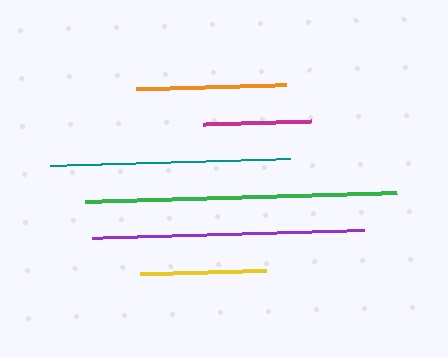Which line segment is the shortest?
The magenta line is the shortest at approximately 108 pixels.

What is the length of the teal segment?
The teal segment is approximately 241 pixels long.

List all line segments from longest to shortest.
From longest to shortest: green, purple, teal, orange, yellow, magenta.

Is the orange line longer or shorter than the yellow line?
The orange line is longer than the yellow line.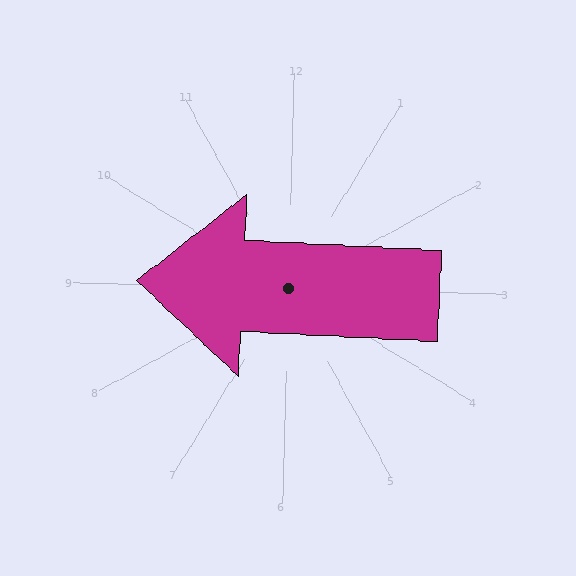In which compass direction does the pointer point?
West.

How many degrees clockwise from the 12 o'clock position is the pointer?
Approximately 272 degrees.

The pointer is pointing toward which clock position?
Roughly 9 o'clock.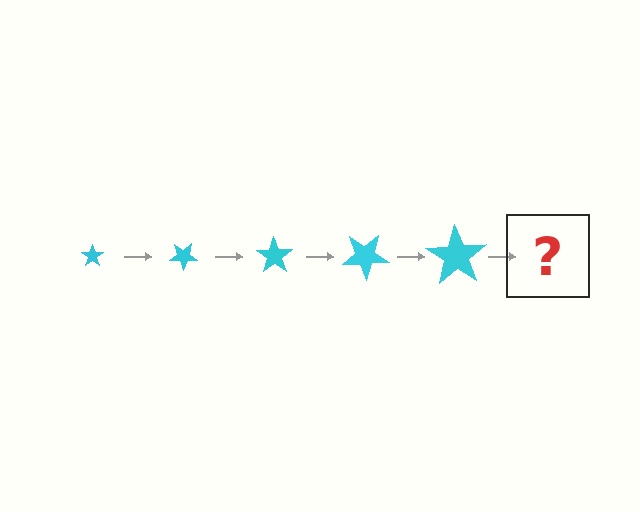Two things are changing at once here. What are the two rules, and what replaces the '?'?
The two rules are that the star grows larger each step and it rotates 35 degrees each step. The '?' should be a star, larger than the previous one and rotated 175 degrees from the start.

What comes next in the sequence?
The next element should be a star, larger than the previous one and rotated 175 degrees from the start.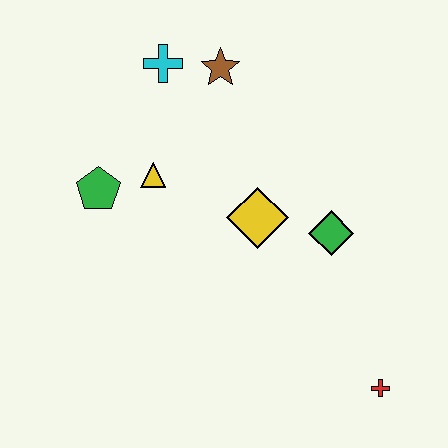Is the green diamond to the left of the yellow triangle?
No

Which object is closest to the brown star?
The cyan cross is closest to the brown star.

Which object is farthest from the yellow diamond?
The red cross is farthest from the yellow diamond.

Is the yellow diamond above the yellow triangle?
No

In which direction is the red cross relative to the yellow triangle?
The red cross is to the right of the yellow triangle.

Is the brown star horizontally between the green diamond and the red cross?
No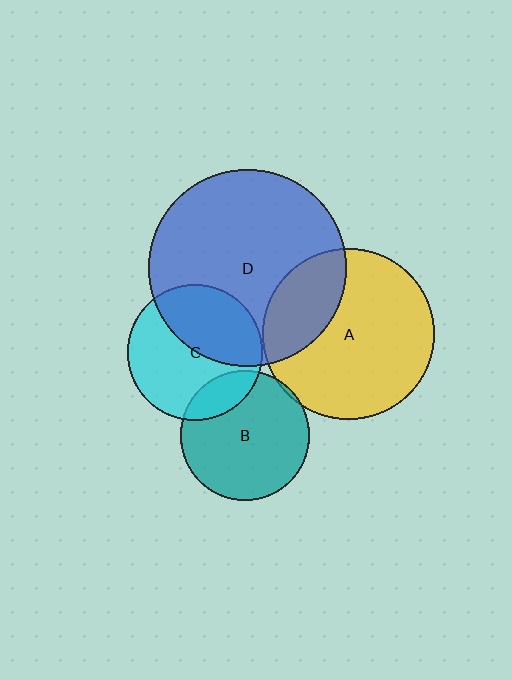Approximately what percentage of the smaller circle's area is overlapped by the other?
Approximately 15%.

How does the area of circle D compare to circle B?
Approximately 2.3 times.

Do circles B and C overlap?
Yes.